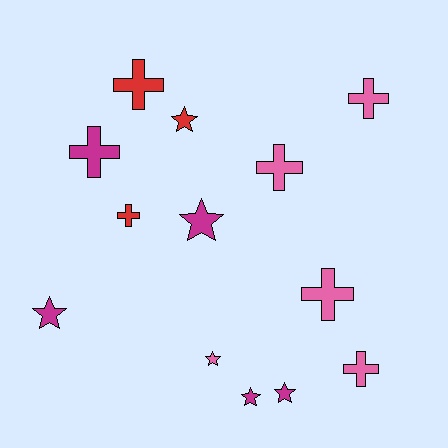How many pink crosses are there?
There are 4 pink crosses.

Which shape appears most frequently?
Cross, with 7 objects.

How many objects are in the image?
There are 13 objects.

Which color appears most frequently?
Magenta, with 5 objects.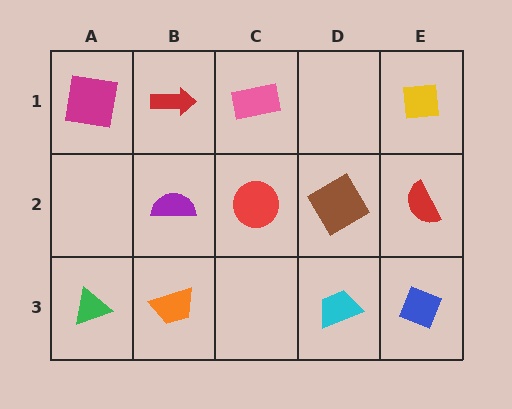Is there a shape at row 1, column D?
No, that cell is empty.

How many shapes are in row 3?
4 shapes.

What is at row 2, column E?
A red semicircle.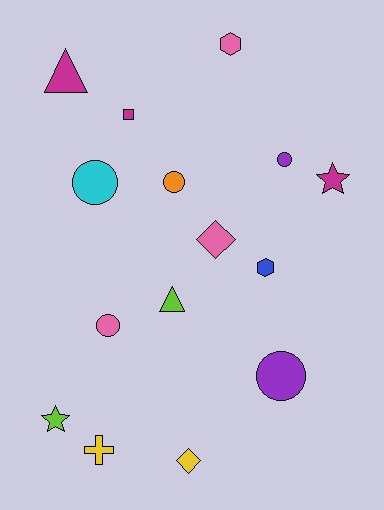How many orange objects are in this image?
There is 1 orange object.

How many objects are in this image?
There are 15 objects.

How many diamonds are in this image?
There are 2 diamonds.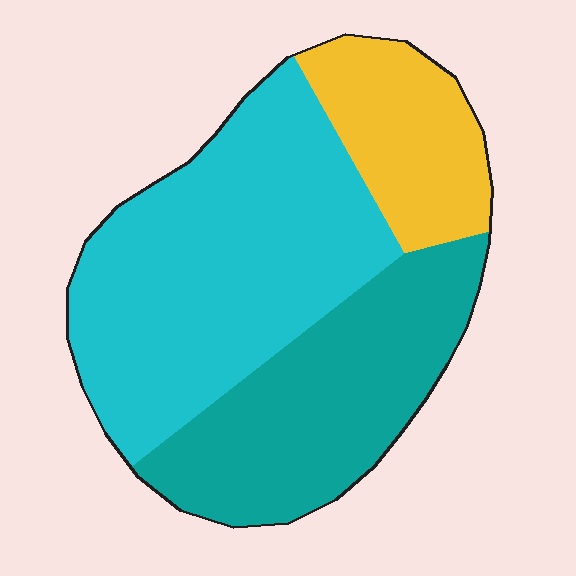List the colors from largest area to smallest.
From largest to smallest: cyan, teal, yellow.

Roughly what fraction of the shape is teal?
Teal takes up about one third (1/3) of the shape.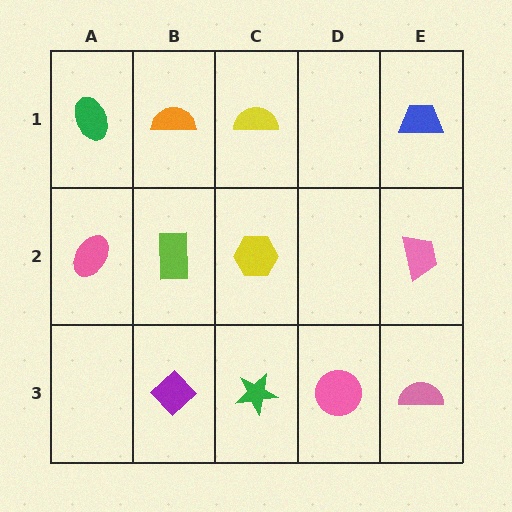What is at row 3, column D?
A pink circle.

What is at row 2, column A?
A pink ellipse.